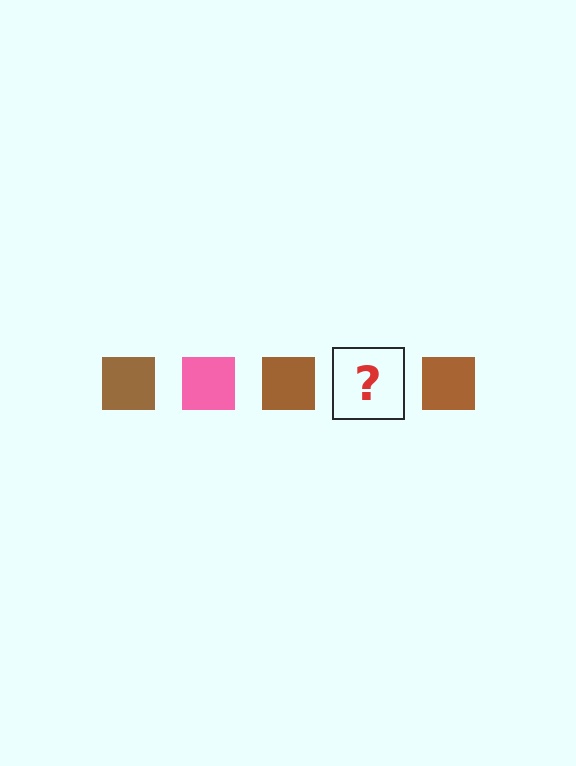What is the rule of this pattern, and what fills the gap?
The rule is that the pattern cycles through brown, pink squares. The gap should be filled with a pink square.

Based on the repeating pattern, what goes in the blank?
The blank should be a pink square.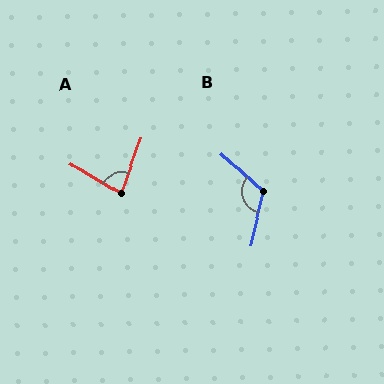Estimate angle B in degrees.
Approximately 118 degrees.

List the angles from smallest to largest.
A (79°), B (118°).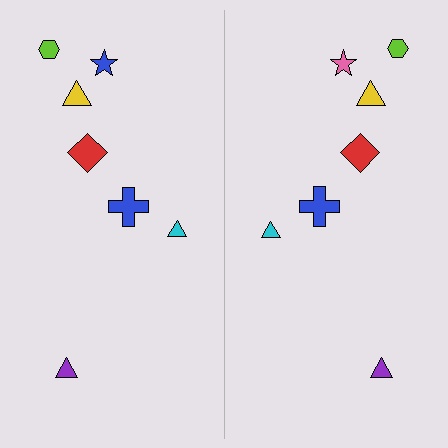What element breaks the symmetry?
The pink star on the right side breaks the symmetry — its mirror counterpart is blue.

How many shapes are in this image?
There are 14 shapes in this image.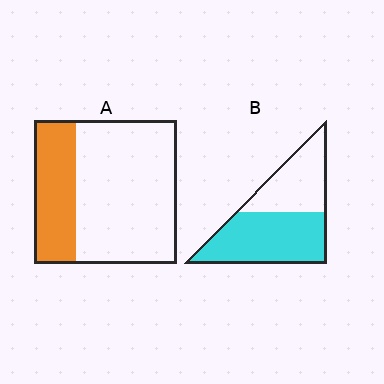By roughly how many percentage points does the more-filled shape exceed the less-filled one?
By roughly 30 percentage points (B over A).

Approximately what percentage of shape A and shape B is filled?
A is approximately 30% and B is approximately 60%.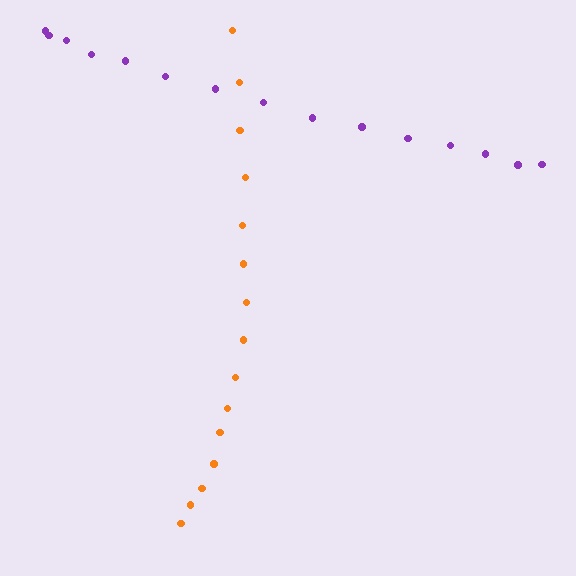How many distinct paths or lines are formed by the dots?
There are 2 distinct paths.